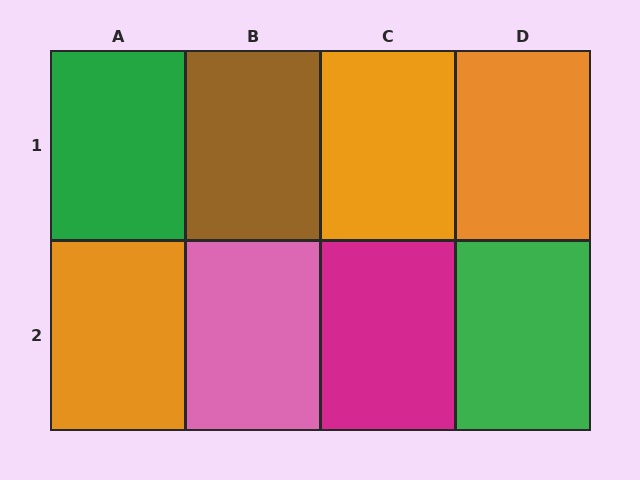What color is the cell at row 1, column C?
Orange.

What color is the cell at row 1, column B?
Brown.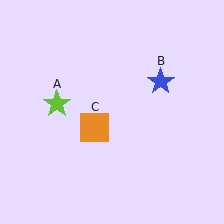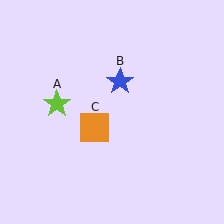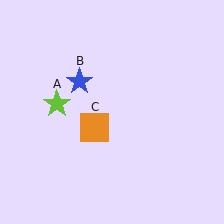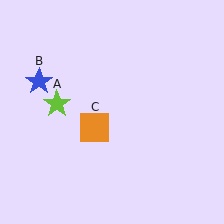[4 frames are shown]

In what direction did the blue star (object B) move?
The blue star (object B) moved left.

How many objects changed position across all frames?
1 object changed position: blue star (object B).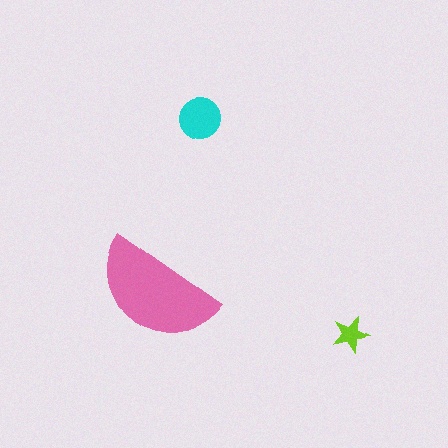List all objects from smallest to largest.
The lime star, the cyan circle, the pink semicircle.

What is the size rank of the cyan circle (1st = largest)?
2nd.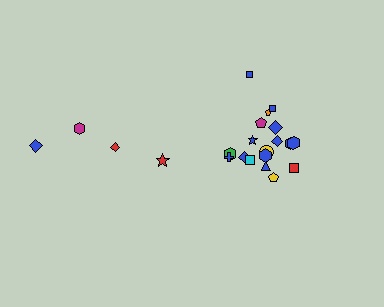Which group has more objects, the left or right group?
The right group.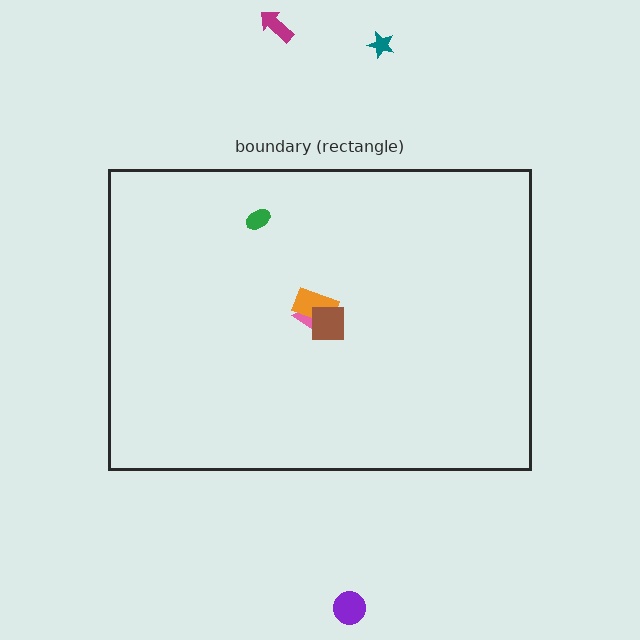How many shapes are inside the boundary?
4 inside, 3 outside.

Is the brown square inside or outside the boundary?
Inside.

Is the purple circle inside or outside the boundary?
Outside.